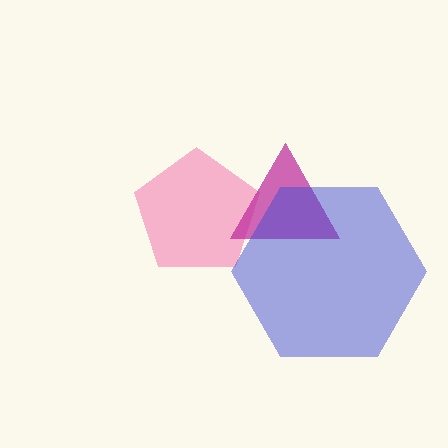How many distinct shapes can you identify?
There are 3 distinct shapes: a pink pentagon, a magenta triangle, a blue hexagon.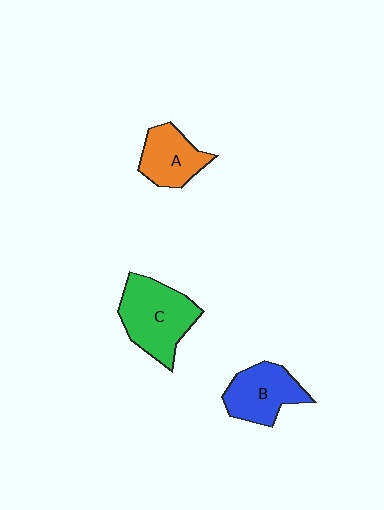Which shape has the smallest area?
Shape A (orange).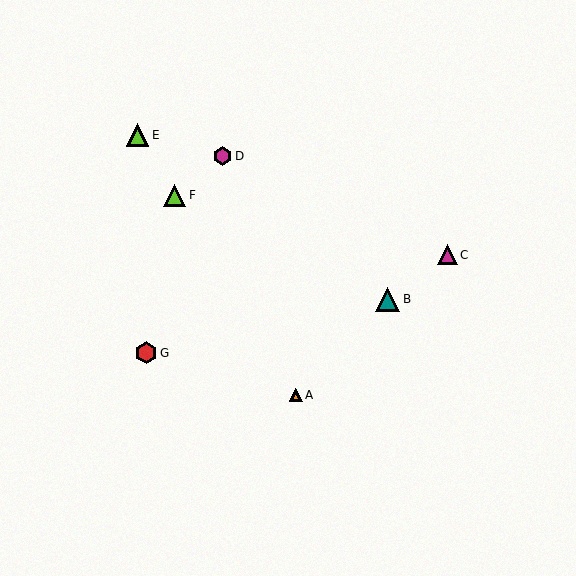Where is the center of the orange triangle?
The center of the orange triangle is at (296, 395).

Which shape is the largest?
The teal triangle (labeled B) is the largest.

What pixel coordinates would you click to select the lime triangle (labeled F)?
Click at (175, 195) to select the lime triangle F.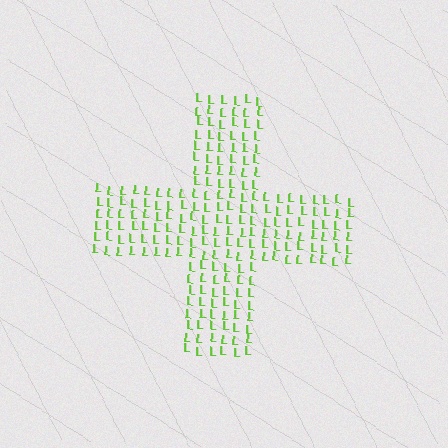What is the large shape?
The large shape is a cross.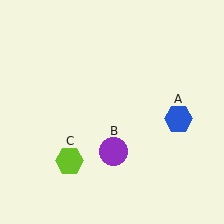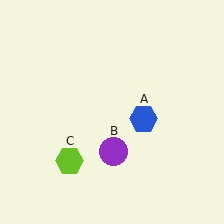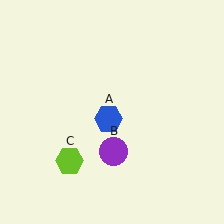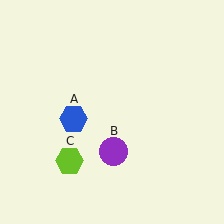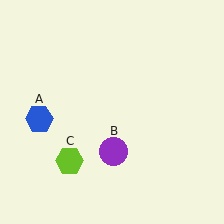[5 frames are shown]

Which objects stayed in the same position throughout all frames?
Purple circle (object B) and lime hexagon (object C) remained stationary.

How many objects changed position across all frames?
1 object changed position: blue hexagon (object A).